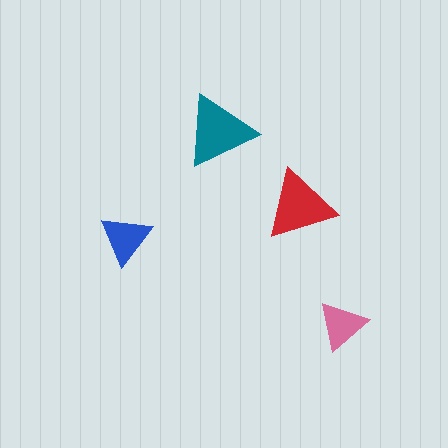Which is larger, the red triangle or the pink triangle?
The red one.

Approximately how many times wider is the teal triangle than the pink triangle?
About 1.5 times wider.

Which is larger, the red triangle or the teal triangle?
The teal one.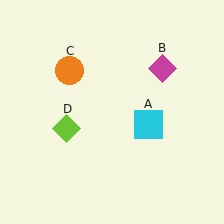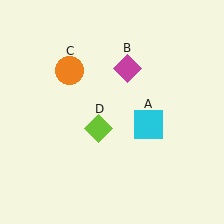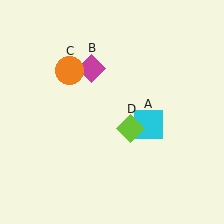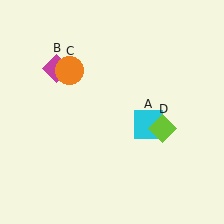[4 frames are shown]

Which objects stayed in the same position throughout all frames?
Cyan square (object A) and orange circle (object C) remained stationary.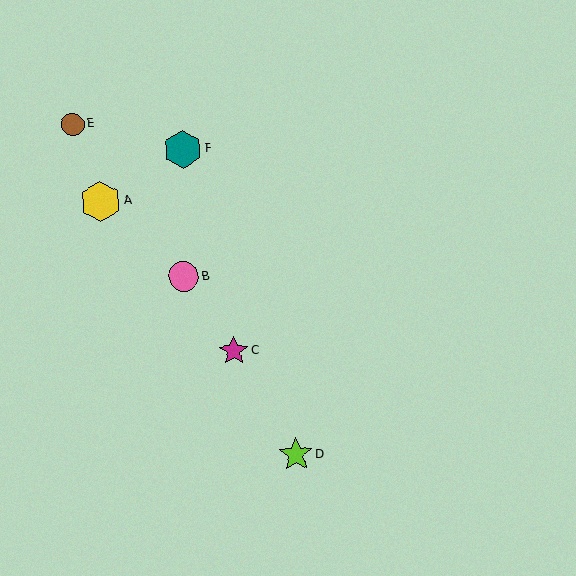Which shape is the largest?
The yellow hexagon (labeled A) is the largest.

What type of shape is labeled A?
Shape A is a yellow hexagon.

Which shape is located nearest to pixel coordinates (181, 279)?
The pink circle (labeled B) at (183, 277) is nearest to that location.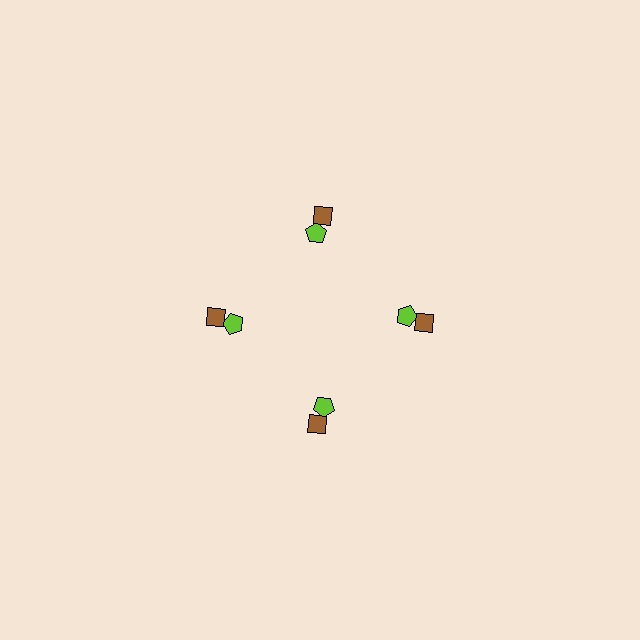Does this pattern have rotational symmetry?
Yes, this pattern has 4-fold rotational symmetry. It looks the same after rotating 90 degrees around the center.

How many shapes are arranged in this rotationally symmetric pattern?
There are 8 shapes, arranged in 4 groups of 2.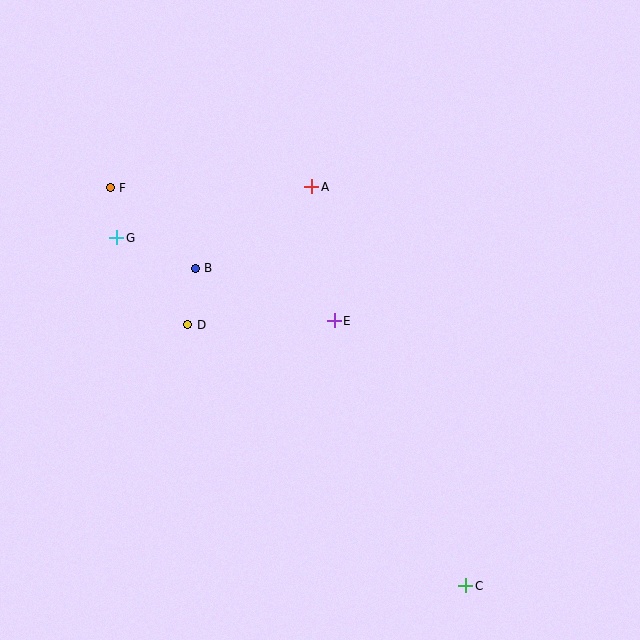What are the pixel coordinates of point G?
Point G is at (117, 238).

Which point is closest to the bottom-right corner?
Point C is closest to the bottom-right corner.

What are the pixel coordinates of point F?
Point F is at (110, 188).